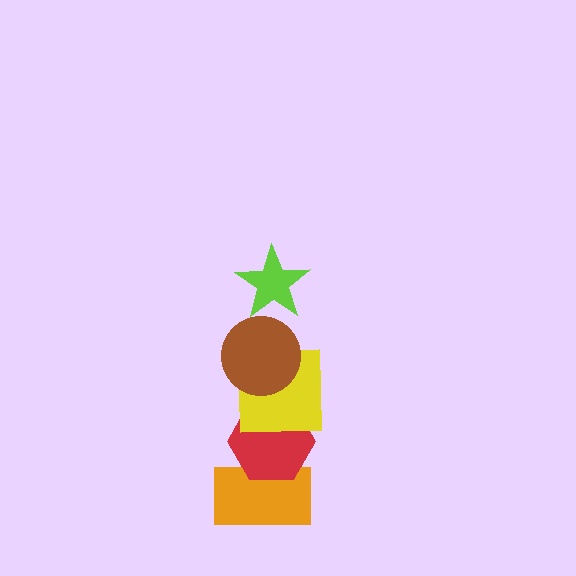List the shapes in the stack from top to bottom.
From top to bottom: the lime star, the brown circle, the yellow square, the red hexagon, the orange rectangle.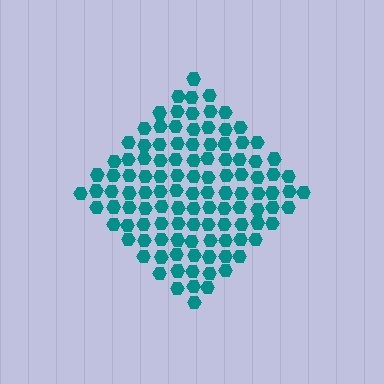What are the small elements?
The small elements are hexagons.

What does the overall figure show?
The overall figure shows a diamond.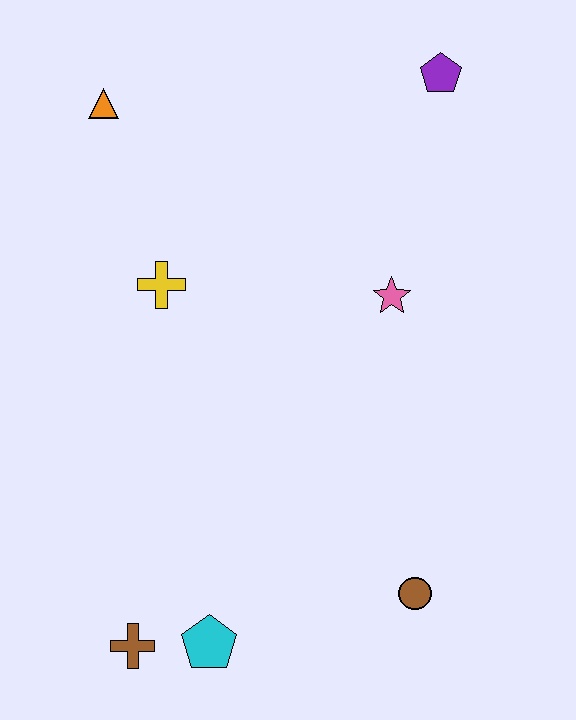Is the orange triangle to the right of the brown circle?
No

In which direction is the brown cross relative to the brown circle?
The brown cross is to the left of the brown circle.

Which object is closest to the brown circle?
The cyan pentagon is closest to the brown circle.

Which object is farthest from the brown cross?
The purple pentagon is farthest from the brown cross.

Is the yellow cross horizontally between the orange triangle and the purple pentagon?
Yes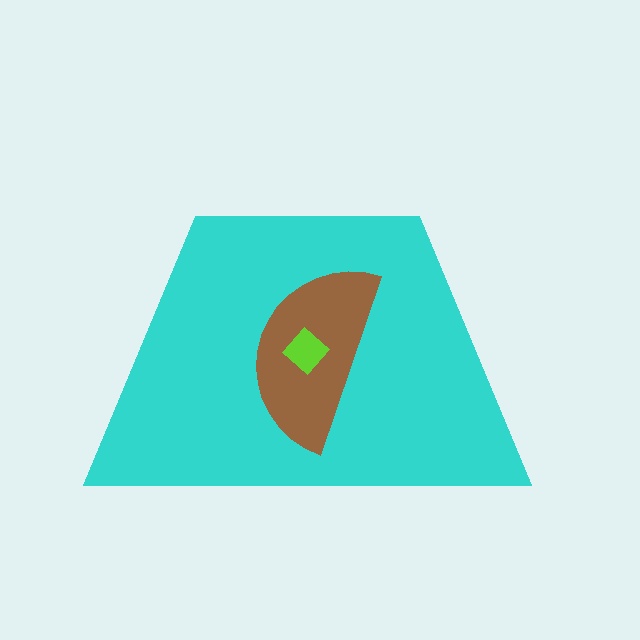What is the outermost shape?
The cyan trapezoid.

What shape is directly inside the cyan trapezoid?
The brown semicircle.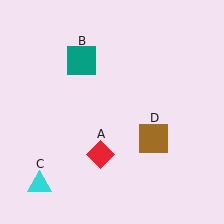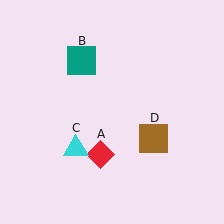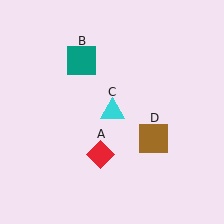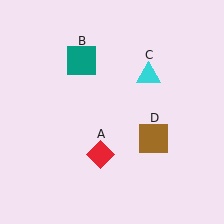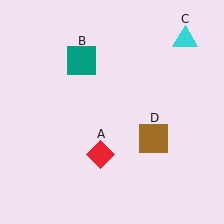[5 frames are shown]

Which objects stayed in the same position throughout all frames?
Red diamond (object A) and teal square (object B) and brown square (object D) remained stationary.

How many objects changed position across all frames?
1 object changed position: cyan triangle (object C).